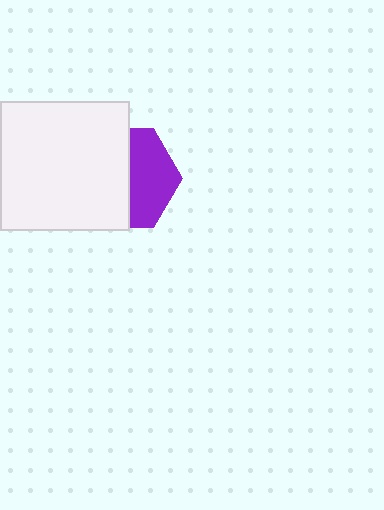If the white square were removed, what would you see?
You would see the complete purple hexagon.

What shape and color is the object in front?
The object in front is a white square.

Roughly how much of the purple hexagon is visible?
A small part of it is visible (roughly 45%).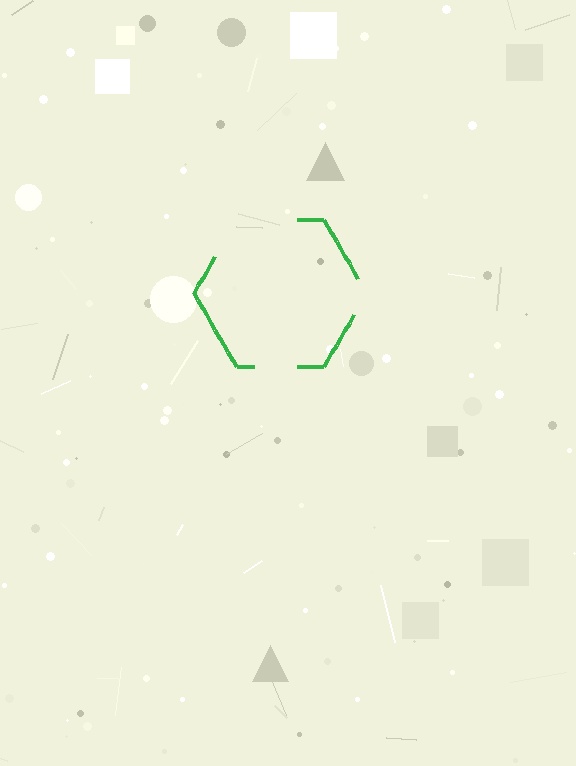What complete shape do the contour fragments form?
The contour fragments form a hexagon.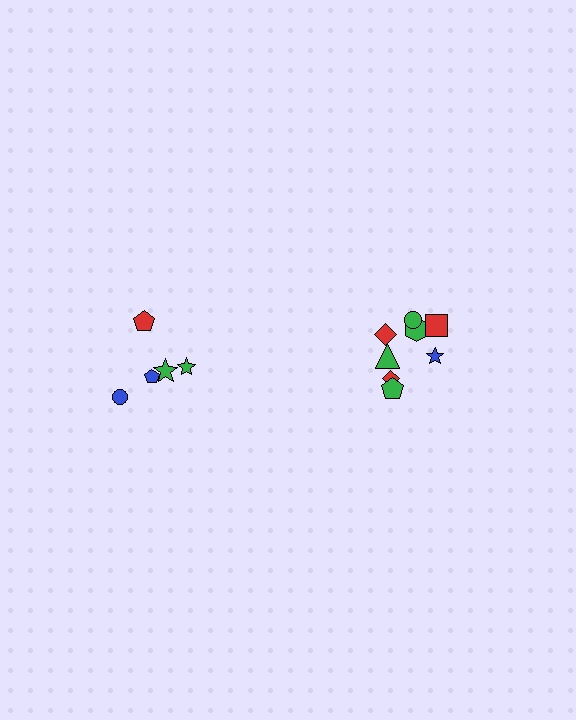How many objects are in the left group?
There are 5 objects.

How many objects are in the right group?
There are 8 objects.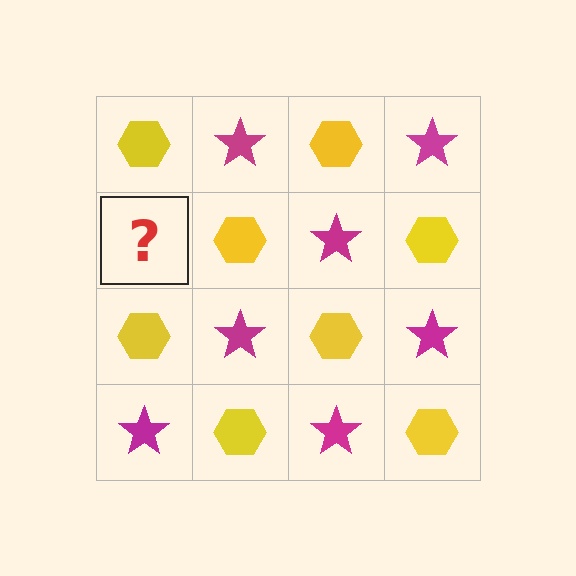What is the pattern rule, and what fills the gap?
The rule is that it alternates yellow hexagon and magenta star in a checkerboard pattern. The gap should be filled with a magenta star.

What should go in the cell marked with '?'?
The missing cell should contain a magenta star.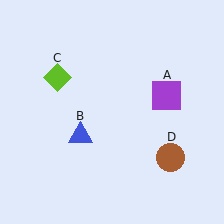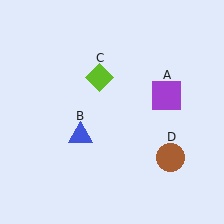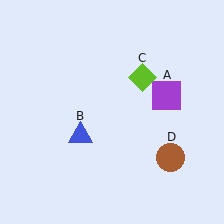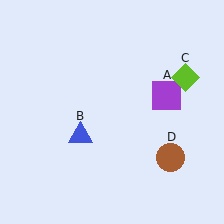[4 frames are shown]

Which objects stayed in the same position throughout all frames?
Purple square (object A) and blue triangle (object B) and brown circle (object D) remained stationary.